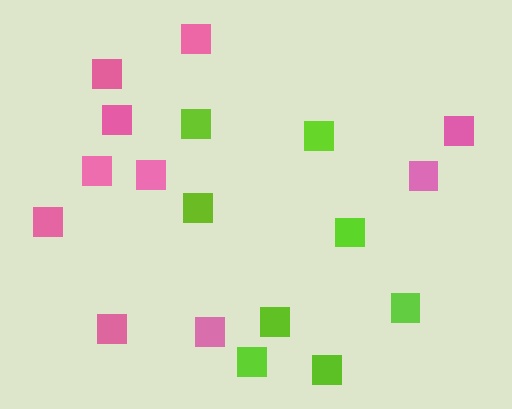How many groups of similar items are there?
There are 2 groups: one group of lime squares (8) and one group of pink squares (10).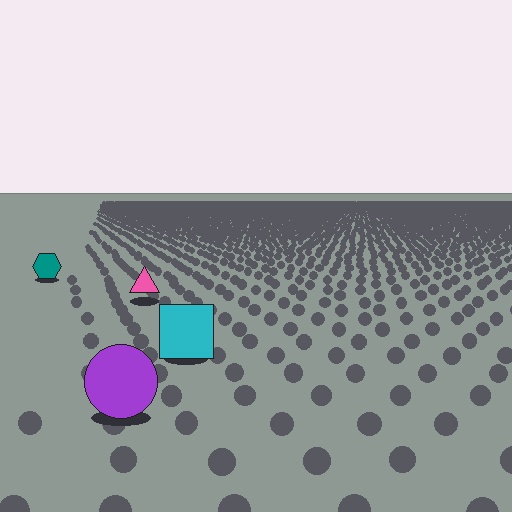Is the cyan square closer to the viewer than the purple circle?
No. The purple circle is closer — you can tell from the texture gradient: the ground texture is coarser near it.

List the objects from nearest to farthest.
From nearest to farthest: the purple circle, the cyan square, the pink triangle, the teal hexagon.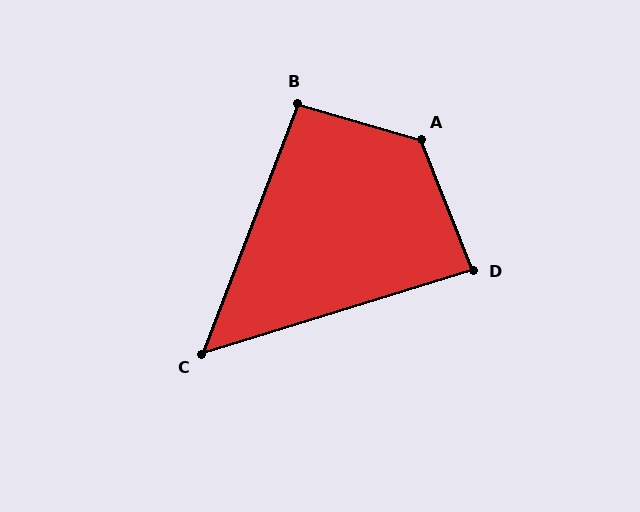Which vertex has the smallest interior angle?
C, at approximately 52 degrees.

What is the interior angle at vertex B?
Approximately 95 degrees (approximately right).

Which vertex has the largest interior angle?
A, at approximately 128 degrees.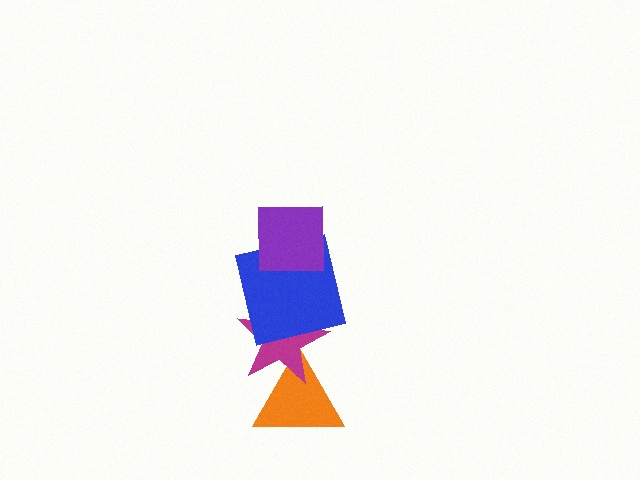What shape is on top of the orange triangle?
The magenta star is on top of the orange triangle.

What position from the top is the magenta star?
The magenta star is 3rd from the top.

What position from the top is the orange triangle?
The orange triangle is 4th from the top.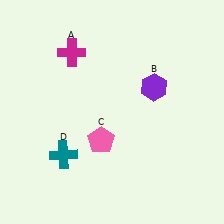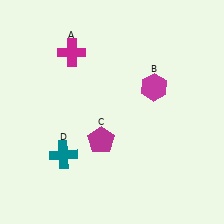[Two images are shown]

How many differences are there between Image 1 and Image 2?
There are 2 differences between the two images.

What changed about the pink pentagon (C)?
In Image 1, C is pink. In Image 2, it changed to magenta.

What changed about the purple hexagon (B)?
In Image 1, B is purple. In Image 2, it changed to magenta.